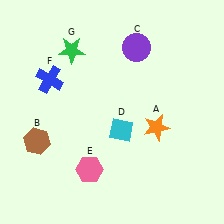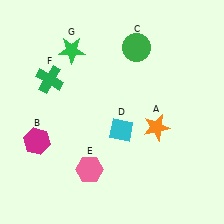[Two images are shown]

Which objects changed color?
B changed from brown to magenta. C changed from purple to green. F changed from blue to green.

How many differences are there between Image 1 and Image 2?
There are 3 differences between the two images.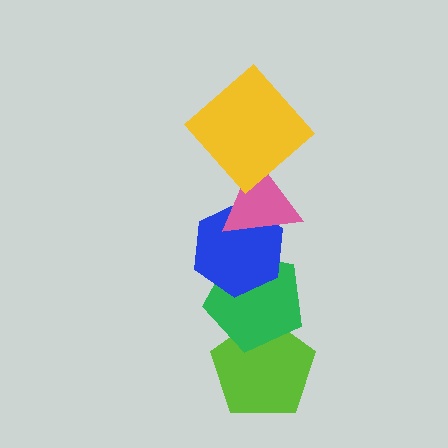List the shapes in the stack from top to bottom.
From top to bottom: the yellow diamond, the pink triangle, the blue hexagon, the green pentagon, the lime pentagon.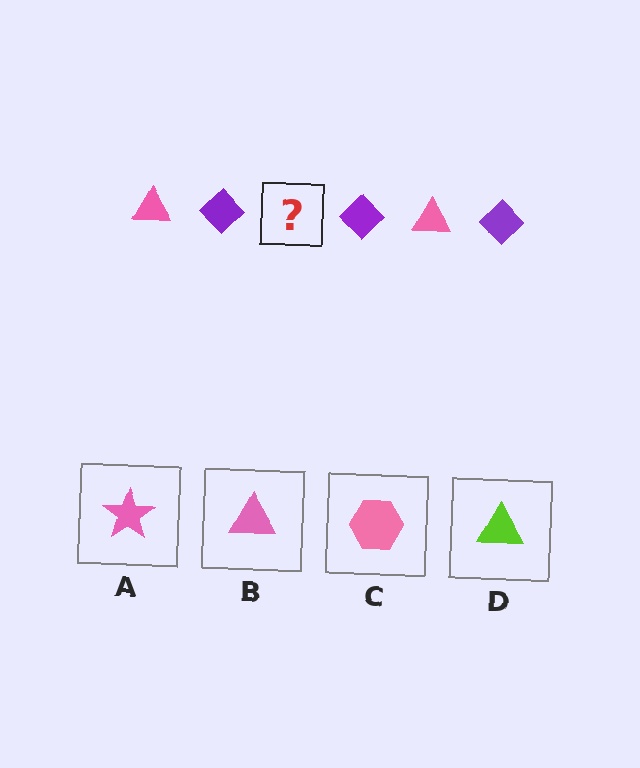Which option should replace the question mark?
Option B.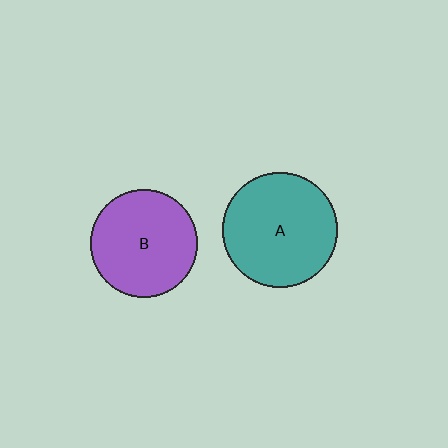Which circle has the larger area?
Circle A (teal).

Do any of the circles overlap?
No, none of the circles overlap.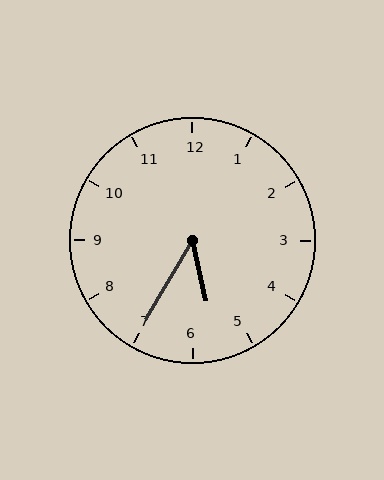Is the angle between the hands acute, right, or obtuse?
It is acute.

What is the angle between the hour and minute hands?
Approximately 42 degrees.